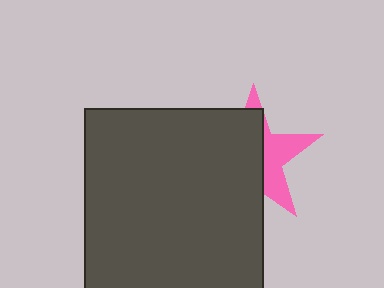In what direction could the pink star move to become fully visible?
The pink star could move right. That would shift it out from behind the dark gray rectangle entirely.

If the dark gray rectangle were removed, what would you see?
You would see the complete pink star.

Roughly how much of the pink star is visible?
A small part of it is visible (roughly 39%).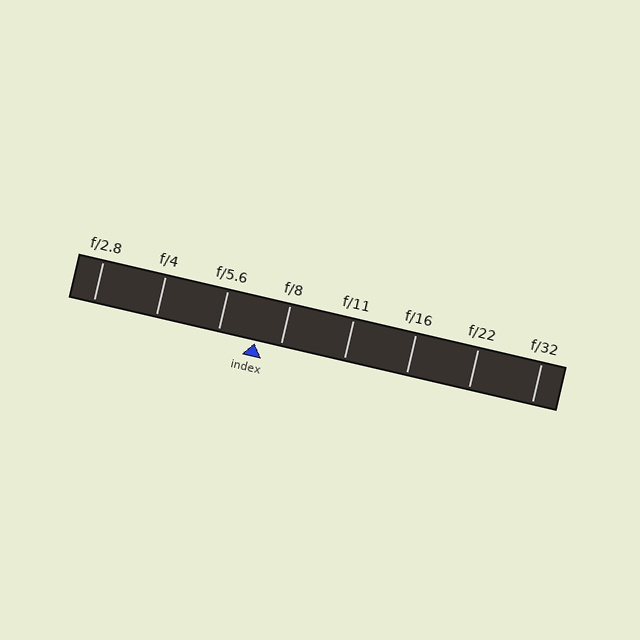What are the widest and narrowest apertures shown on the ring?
The widest aperture shown is f/2.8 and the narrowest is f/32.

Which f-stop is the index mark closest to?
The index mark is closest to f/8.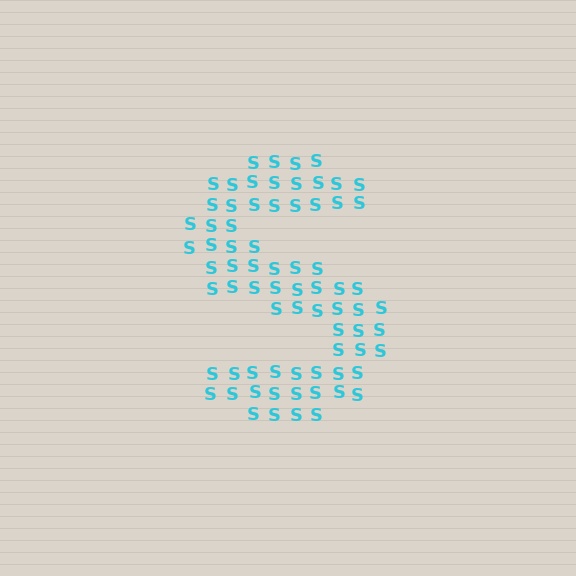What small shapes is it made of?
It is made of small letter S's.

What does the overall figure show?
The overall figure shows the letter S.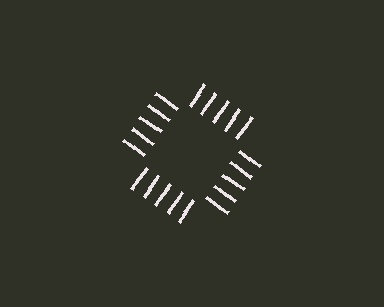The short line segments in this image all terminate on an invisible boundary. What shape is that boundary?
An illusory square — the line segments terminate on its edges but no continuous stroke is drawn.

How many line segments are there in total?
20 — 5 along each of the 4 edges.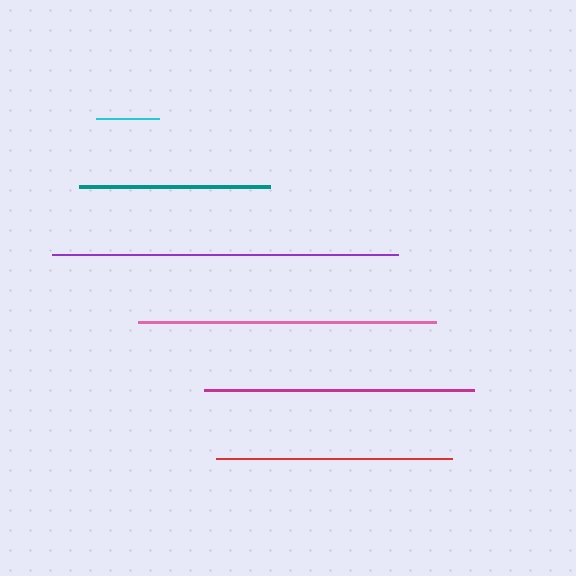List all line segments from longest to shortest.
From longest to shortest: purple, pink, magenta, red, teal, cyan.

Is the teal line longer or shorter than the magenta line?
The magenta line is longer than the teal line.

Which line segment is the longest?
The purple line is the longest at approximately 346 pixels.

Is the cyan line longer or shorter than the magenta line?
The magenta line is longer than the cyan line.